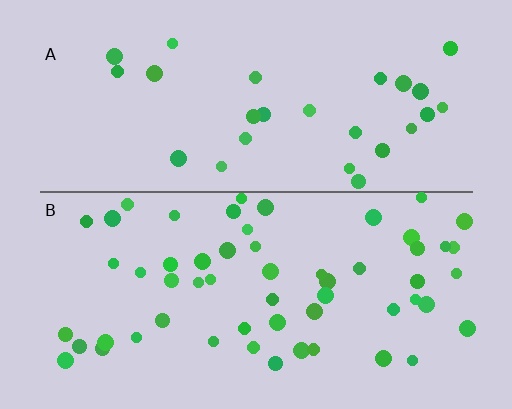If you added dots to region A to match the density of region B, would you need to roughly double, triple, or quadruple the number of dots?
Approximately double.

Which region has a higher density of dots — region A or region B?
B (the bottom).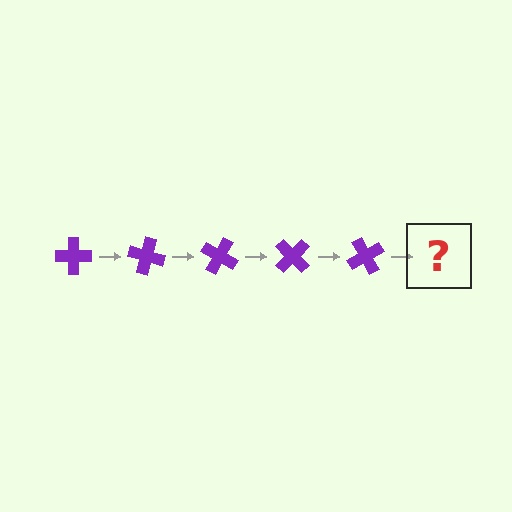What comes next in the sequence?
The next element should be a purple cross rotated 75 degrees.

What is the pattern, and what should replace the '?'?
The pattern is that the cross rotates 15 degrees each step. The '?' should be a purple cross rotated 75 degrees.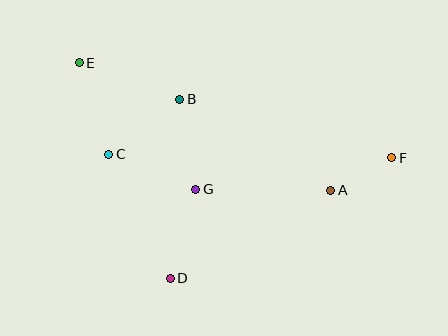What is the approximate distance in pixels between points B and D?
The distance between B and D is approximately 179 pixels.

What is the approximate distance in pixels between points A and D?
The distance between A and D is approximately 183 pixels.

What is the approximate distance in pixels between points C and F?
The distance between C and F is approximately 283 pixels.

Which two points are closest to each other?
Points A and F are closest to each other.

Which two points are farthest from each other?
Points E and F are farthest from each other.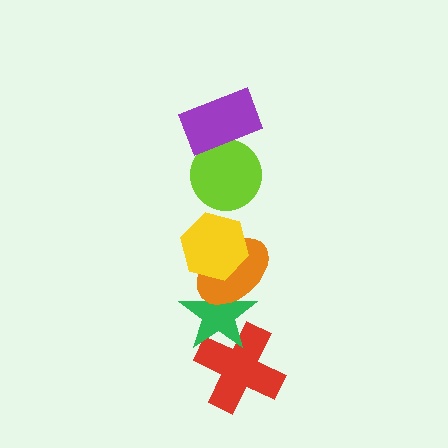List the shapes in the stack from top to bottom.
From top to bottom: the purple rectangle, the lime circle, the yellow hexagon, the orange ellipse, the green star, the red cross.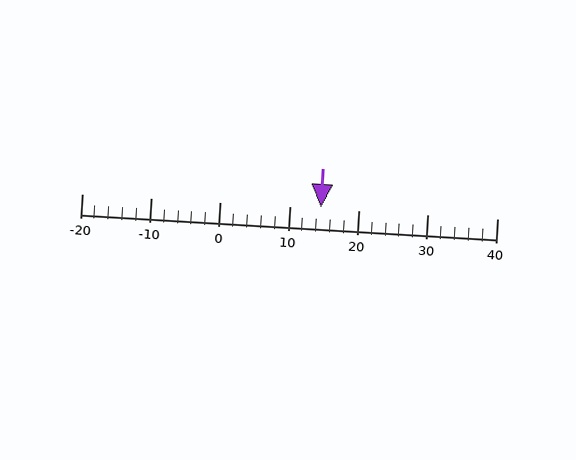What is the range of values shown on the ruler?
The ruler shows values from -20 to 40.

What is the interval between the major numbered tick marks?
The major tick marks are spaced 10 units apart.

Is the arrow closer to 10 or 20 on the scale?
The arrow is closer to 10.